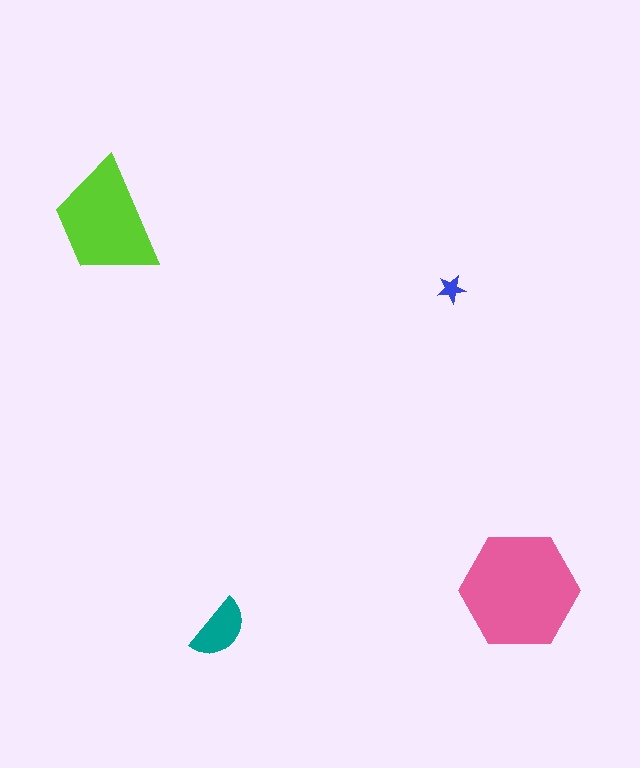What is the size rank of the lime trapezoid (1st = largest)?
2nd.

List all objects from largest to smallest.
The pink hexagon, the lime trapezoid, the teal semicircle, the blue star.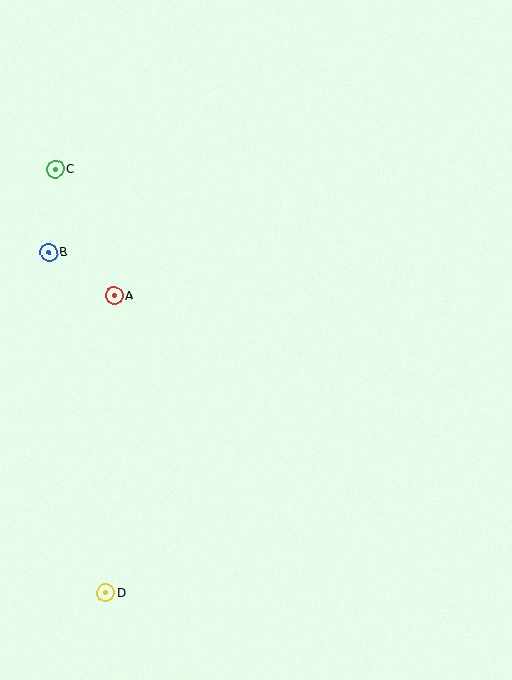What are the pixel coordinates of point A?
Point A is at (114, 296).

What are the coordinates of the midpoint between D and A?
The midpoint between D and A is at (110, 444).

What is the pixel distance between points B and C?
The distance between B and C is 83 pixels.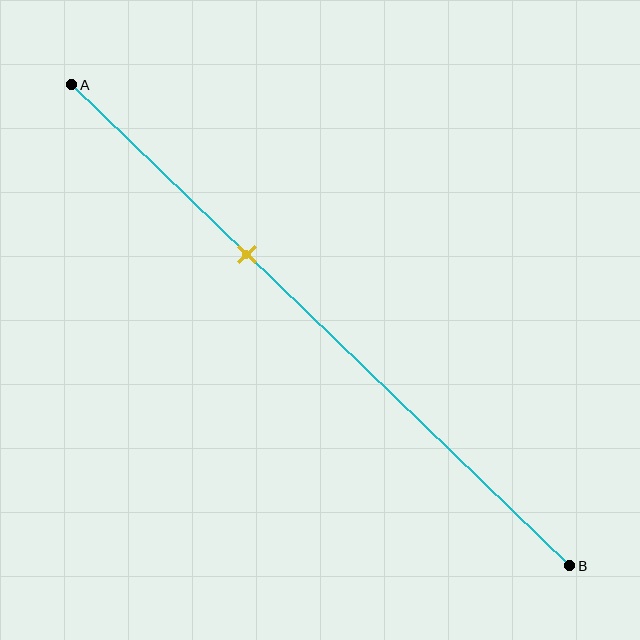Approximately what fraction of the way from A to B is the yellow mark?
The yellow mark is approximately 35% of the way from A to B.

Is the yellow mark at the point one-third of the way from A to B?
Yes, the mark is approximately at the one-third point.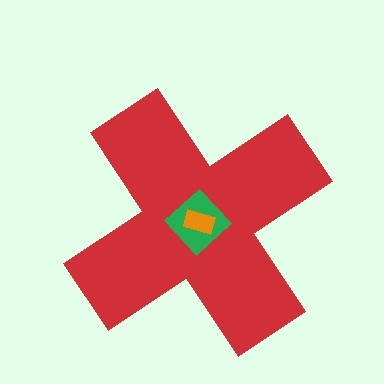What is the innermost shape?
The orange rectangle.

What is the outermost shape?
The red cross.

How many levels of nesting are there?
3.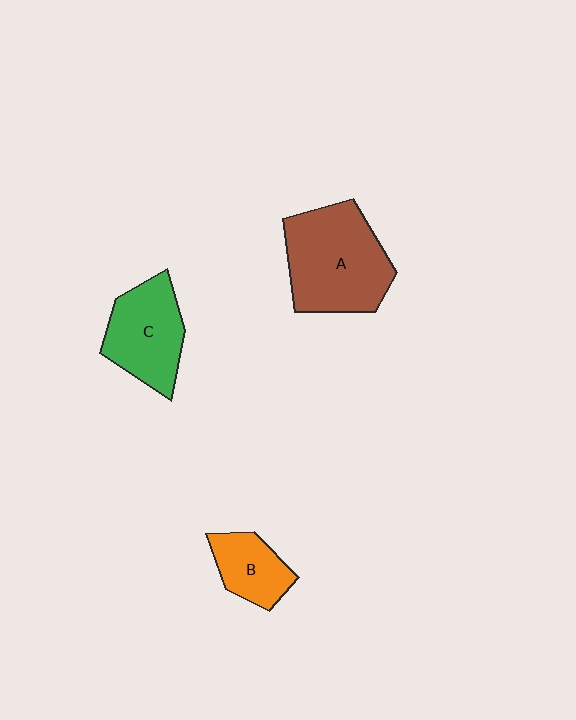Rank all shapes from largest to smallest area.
From largest to smallest: A (brown), C (green), B (orange).